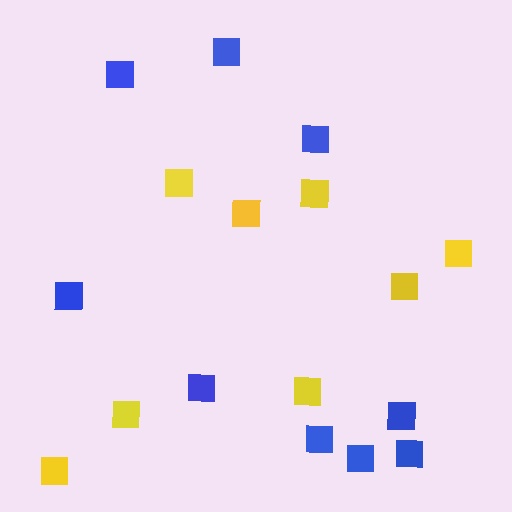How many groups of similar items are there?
There are 2 groups: one group of yellow squares (8) and one group of blue squares (9).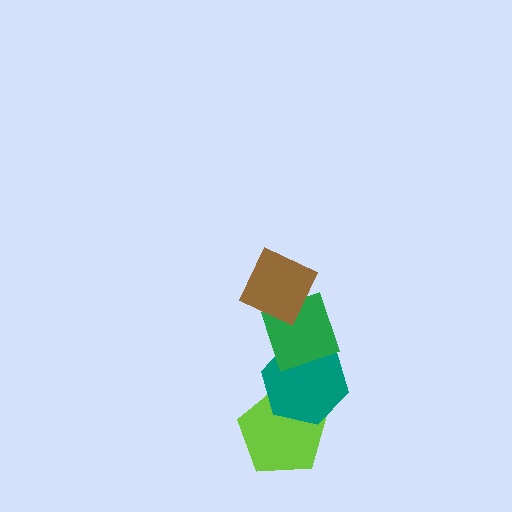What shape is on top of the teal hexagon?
The green diamond is on top of the teal hexagon.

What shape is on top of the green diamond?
The brown diamond is on top of the green diamond.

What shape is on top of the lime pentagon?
The teal hexagon is on top of the lime pentagon.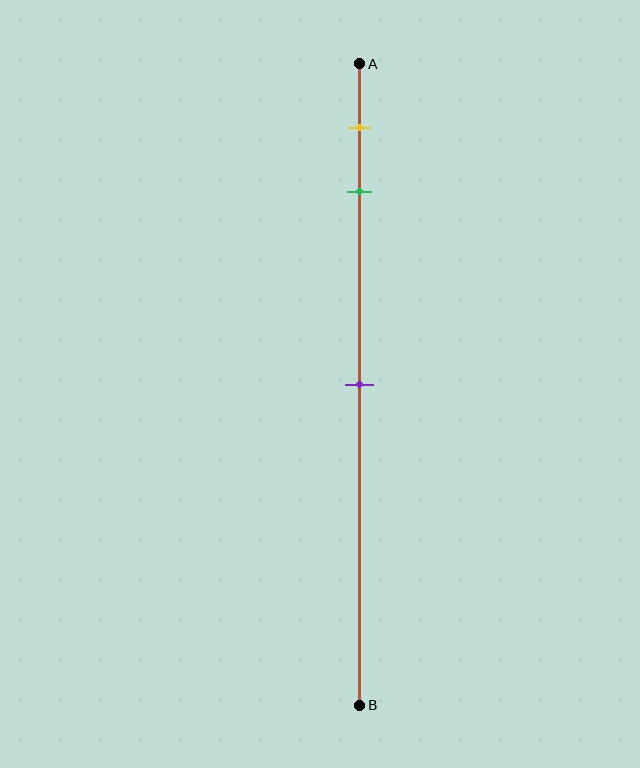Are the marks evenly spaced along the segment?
No, the marks are not evenly spaced.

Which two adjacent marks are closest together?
The yellow and green marks are the closest adjacent pair.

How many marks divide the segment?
There are 3 marks dividing the segment.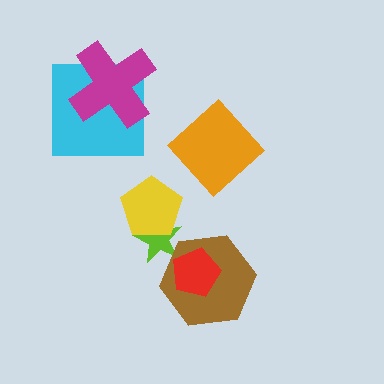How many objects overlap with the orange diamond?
0 objects overlap with the orange diamond.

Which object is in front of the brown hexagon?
The red pentagon is in front of the brown hexagon.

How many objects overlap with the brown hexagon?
2 objects overlap with the brown hexagon.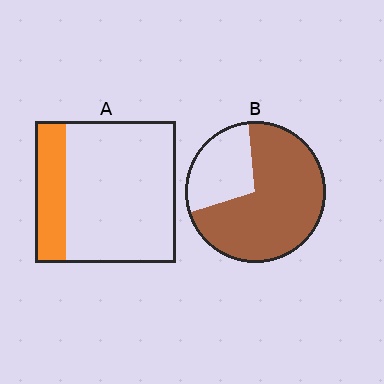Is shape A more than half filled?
No.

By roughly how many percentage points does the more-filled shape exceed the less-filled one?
By roughly 50 percentage points (B over A).